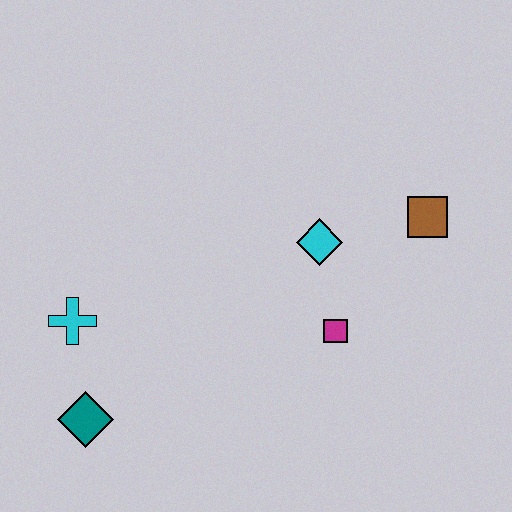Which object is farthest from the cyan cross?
The brown square is farthest from the cyan cross.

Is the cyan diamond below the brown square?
Yes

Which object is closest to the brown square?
The cyan diamond is closest to the brown square.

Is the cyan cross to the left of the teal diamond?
Yes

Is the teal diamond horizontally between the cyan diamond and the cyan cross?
Yes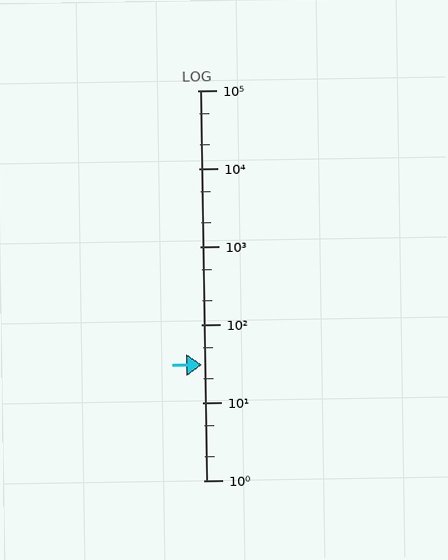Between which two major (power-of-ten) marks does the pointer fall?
The pointer is between 10 and 100.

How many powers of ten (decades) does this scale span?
The scale spans 5 decades, from 1 to 100000.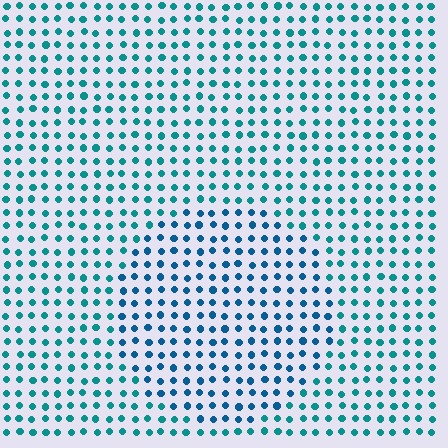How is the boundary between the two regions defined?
The boundary is defined purely by a slight shift in hue (about 25 degrees). Spacing, size, and orientation are identical on both sides.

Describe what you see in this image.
The image is filled with small teal elements in a uniform arrangement. A circle-shaped region is visible where the elements are tinted to a slightly different hue, forming a subtle color boundary.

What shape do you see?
I see a circle.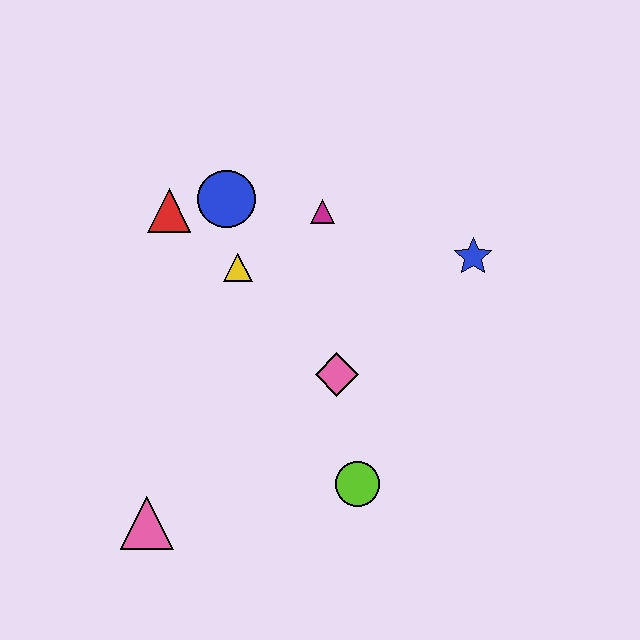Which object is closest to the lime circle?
The pink diamond is closest to the lime circle.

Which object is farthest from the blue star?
The pink triangle is farthest from the blue star.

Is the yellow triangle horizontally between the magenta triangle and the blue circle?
Yes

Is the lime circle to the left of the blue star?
Yes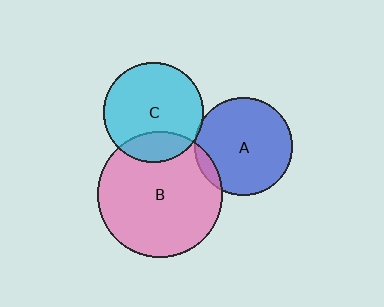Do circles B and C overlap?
Yes.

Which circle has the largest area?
Circle B (pink).